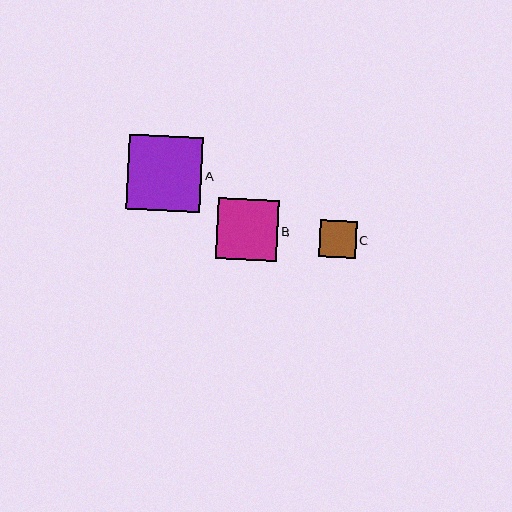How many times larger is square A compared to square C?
Square A is approximately 2.0 times the size of square C.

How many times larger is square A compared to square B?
Square A is approximately 1.2 times the size of square B.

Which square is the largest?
Square A is the largest with a size of approximately 75 pixels.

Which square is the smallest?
Square C is the smallest with a size of approximately 37 pixels.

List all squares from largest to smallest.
From largest to smallest: A, B, C.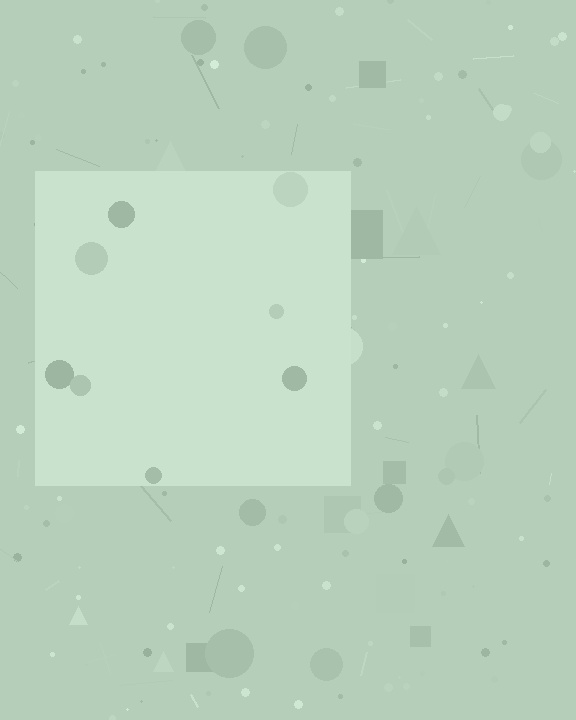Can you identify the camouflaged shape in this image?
The camouflaged shape is a square.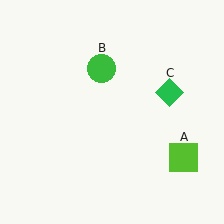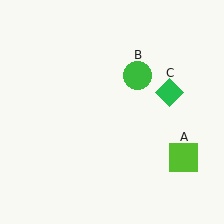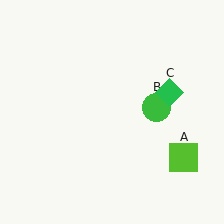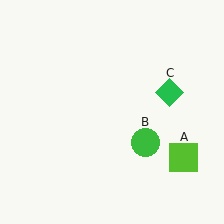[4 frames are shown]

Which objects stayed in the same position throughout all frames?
Lime square (object A) and green diamond (object C) remained stationary.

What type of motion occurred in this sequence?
The green circle (object B) rotated clockwise around the center of the scene.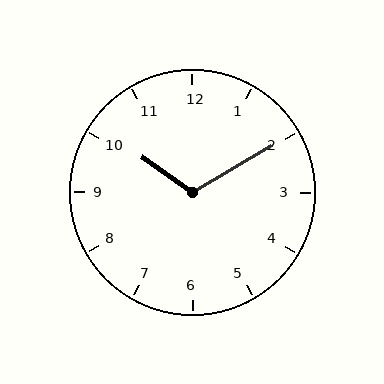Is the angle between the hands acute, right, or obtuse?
It is obtuse.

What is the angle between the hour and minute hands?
Approximately 115 degrees.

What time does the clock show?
10:10.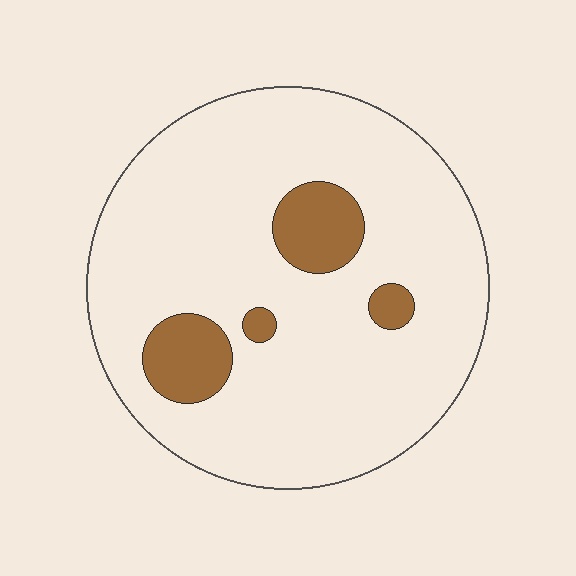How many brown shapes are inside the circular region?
4.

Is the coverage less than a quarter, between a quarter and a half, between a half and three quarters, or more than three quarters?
Less than a quarter.